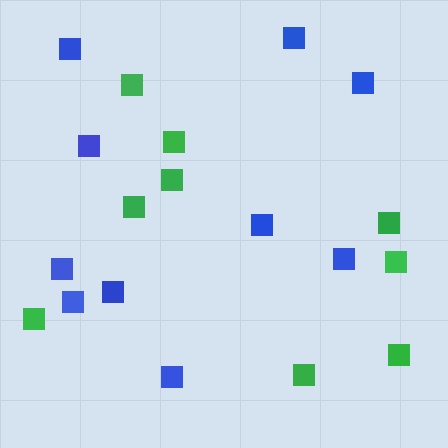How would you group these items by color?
There are 2 groups: one group of green squares (9) and one group of blue squares (10).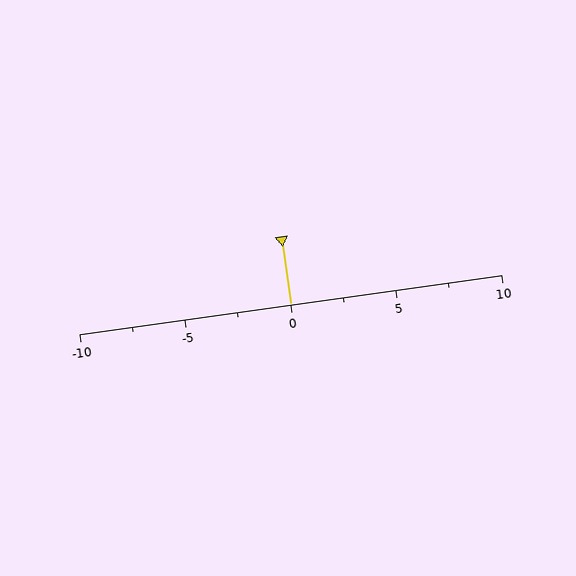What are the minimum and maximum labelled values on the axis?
The axis runs from -10 to 10.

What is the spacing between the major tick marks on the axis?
The major ticks are spaced 5 apart.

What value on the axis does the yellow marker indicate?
The marker indicates approximately 0.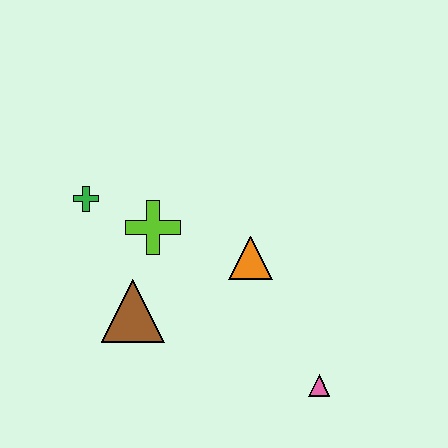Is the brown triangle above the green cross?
No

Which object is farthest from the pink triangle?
The green cross is farthest from the pink triangle.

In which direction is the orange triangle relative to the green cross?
The orange triangle is to the right of the green cross.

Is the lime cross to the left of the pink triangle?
Yes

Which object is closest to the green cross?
The lime cross is closest to the green cross.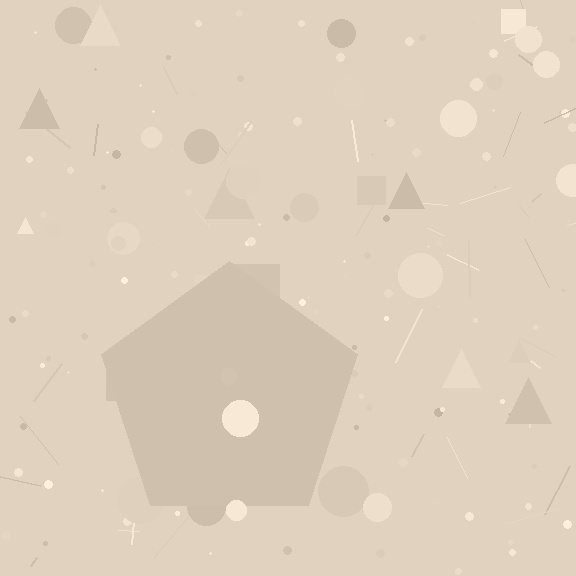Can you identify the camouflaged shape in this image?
The camouflaged shape is a pentagon.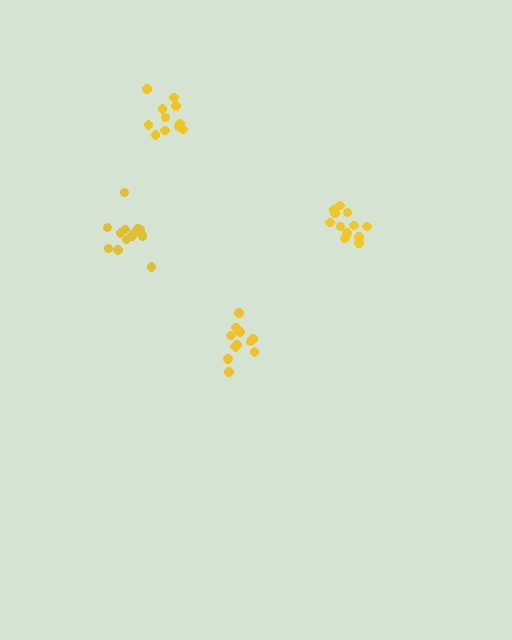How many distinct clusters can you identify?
There are 4 distinct clusters.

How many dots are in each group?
Group 1: 11 dots, Group 2: 12 dots, Group 3: 12 dots, Group 4: 14 dots (49 total).